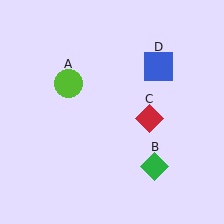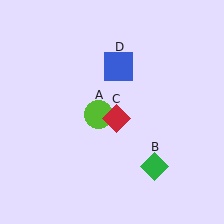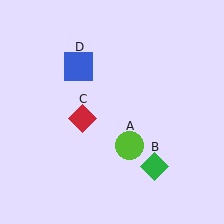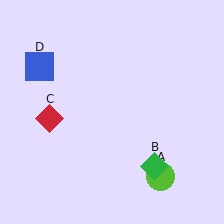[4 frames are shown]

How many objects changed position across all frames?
3 objects changed position: lime circle (object A), red diamond (object C), blue square (object D).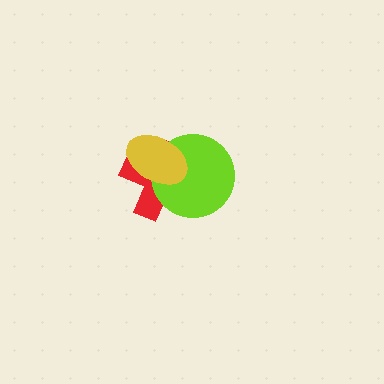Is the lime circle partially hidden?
Yes, it is partially covered by another shape.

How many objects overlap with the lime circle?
2 objects overlap with the lime circle.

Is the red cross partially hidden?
Yes, it is partially covered by another shape.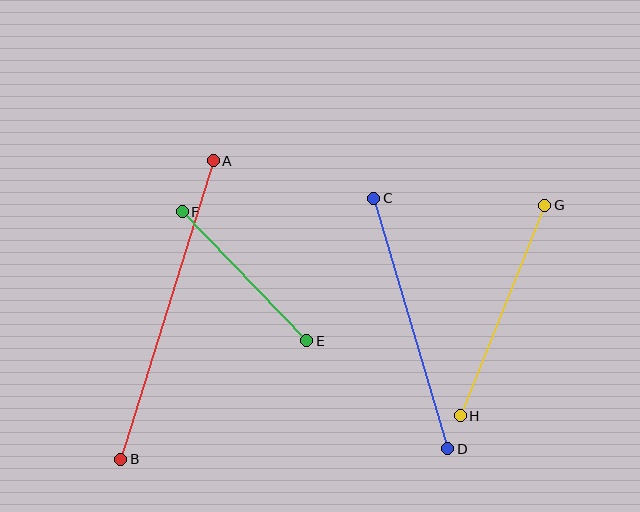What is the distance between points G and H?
The distance is approximately 226 pixels.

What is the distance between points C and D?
The distance is approximately 261 pixels.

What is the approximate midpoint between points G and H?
The midpoint is at approximately (503, 310) pixels.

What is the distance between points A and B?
The distance is approximately 312 pixels.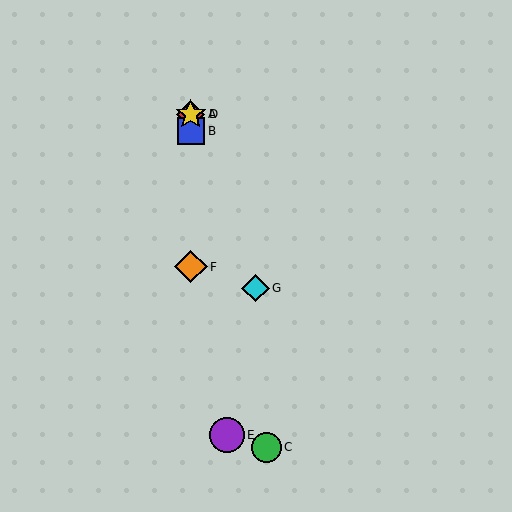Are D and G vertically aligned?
No, D is at x≈191 and G is at x≈255.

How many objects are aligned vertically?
4 objects (A, B, D, F) are aligned vertically.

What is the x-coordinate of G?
Object G is at x≈255.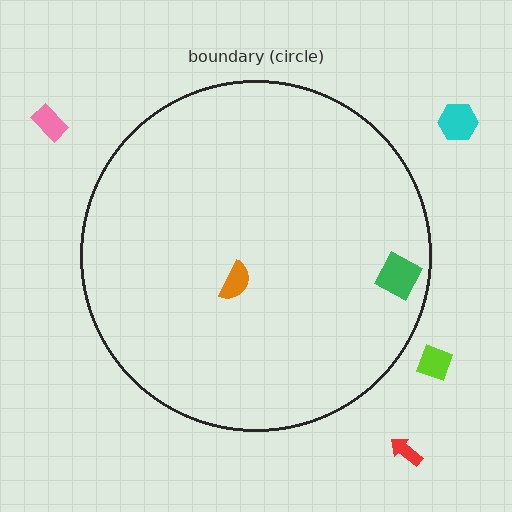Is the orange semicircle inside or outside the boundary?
Inside.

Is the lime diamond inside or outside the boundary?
Outside.